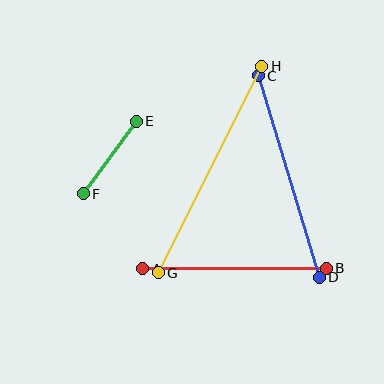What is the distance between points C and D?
The distance is approximately 210 pixels.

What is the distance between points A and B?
The distance is approximately 183 pixels.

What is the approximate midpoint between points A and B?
The midpoint is at approximately (235, 269) pixels.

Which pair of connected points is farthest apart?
Points G and H are farthest apart.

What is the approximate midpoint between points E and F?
The midpoint is at approximately (110, 158) pixels.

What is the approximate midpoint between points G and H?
The midpoint is at approximately (210, 169) pixels.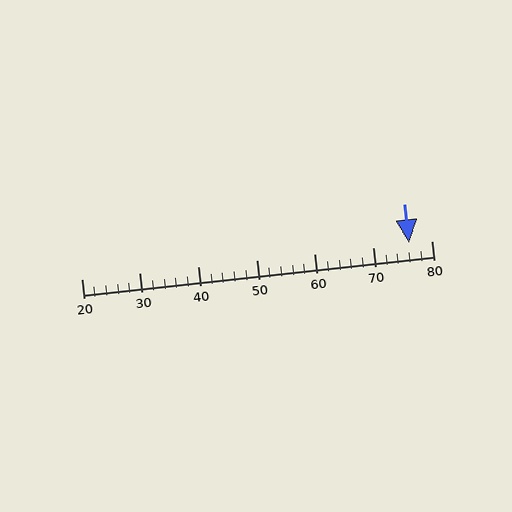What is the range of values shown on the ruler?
The ruler shows values from 20 to 80.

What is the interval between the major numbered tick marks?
The major tick marks are spaced 10 units apart.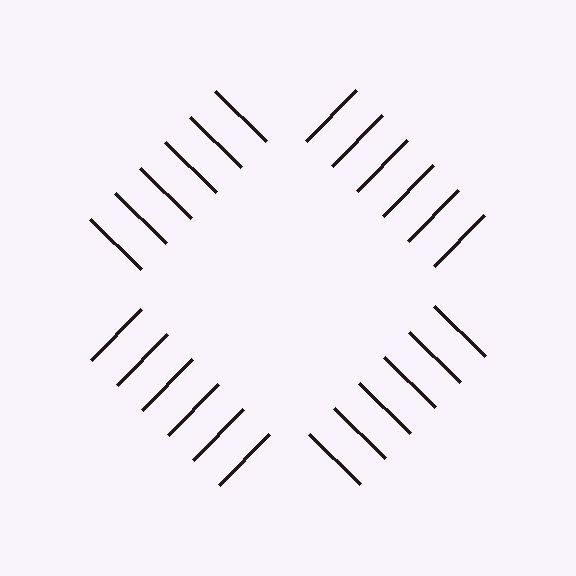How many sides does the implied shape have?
4 sides — the line-ends trace a square.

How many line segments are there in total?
24 — 6 along each of the 4 edges.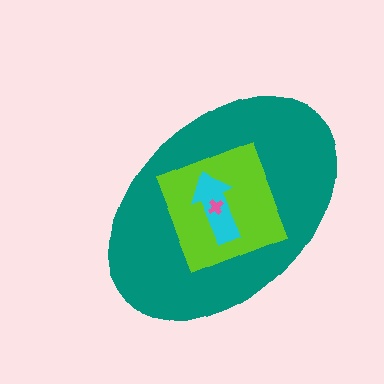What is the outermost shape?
The teal ellipse.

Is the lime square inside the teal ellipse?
Yes.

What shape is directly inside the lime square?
The cyan arrow.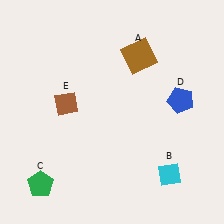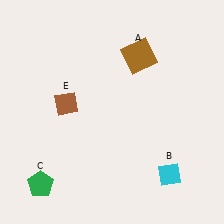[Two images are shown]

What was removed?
The blue pentagon (D) was removed in Image 2.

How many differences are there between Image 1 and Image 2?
There is 1 difference between the two images.